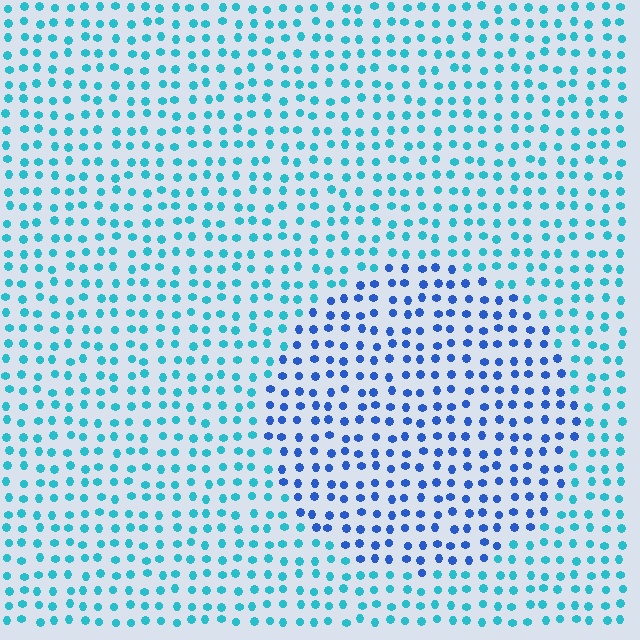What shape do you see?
I see a circle.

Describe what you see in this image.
The image is filled with small cyan elements in a uniform arrangement. A circle-shaped region is visible where the elements are tinted to a slightly different hue, forming a subtle color boundary.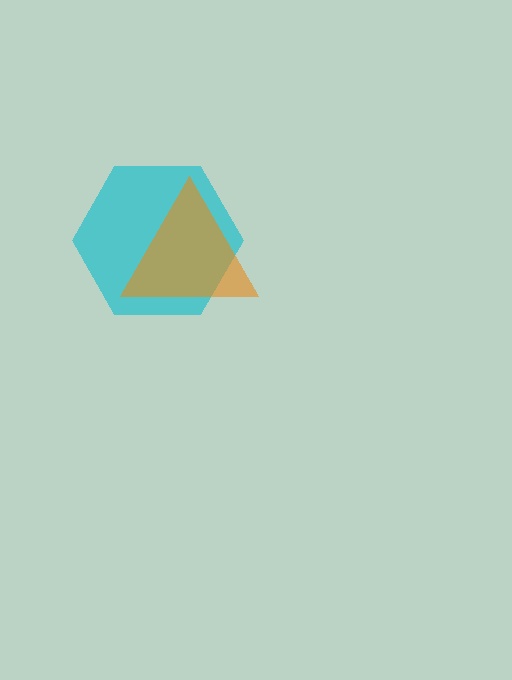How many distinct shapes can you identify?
There are 2 distinct shapes: a cyan hexagon, an orange triangle.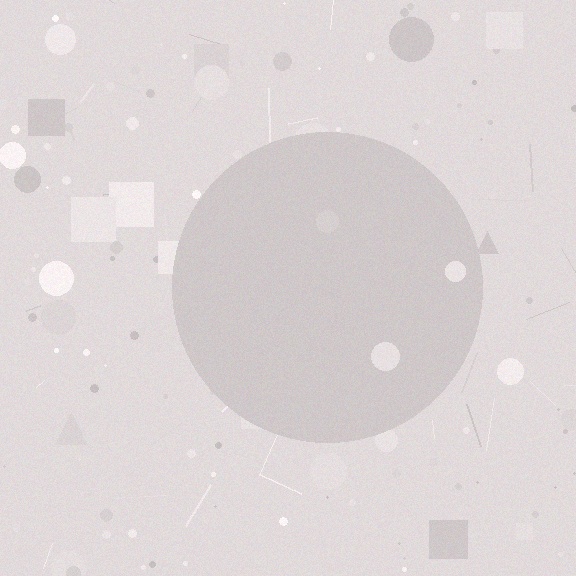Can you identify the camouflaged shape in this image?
The camouflaged shape is a circle.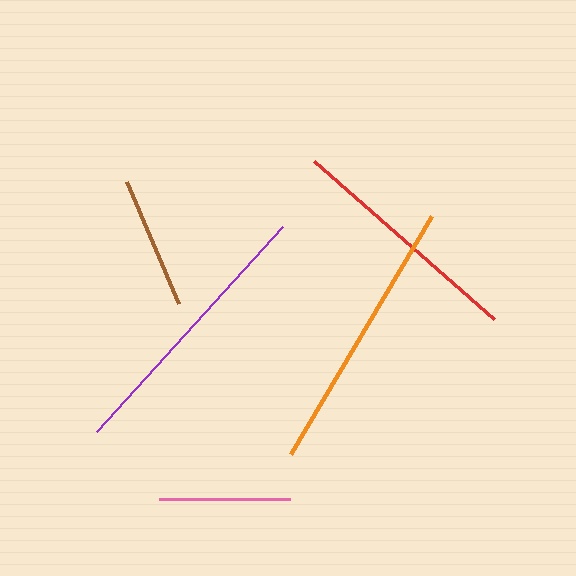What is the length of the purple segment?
The purple segment is approximately 277 pixels long.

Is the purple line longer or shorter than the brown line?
The purple line is longer than the brown line.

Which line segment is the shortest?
The pink line is the shortest at approximately 130 pixels.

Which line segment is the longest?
The orange line is the longest at approximately 278 pixels.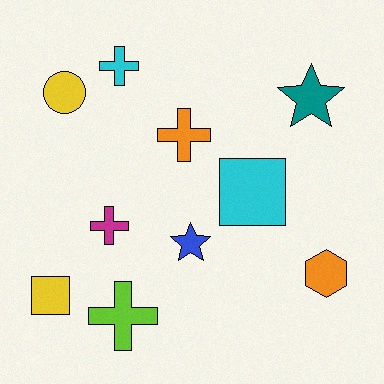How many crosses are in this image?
There are 4 crosses.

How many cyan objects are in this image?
There are 2 cyan objects.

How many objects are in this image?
There are 10 objects.